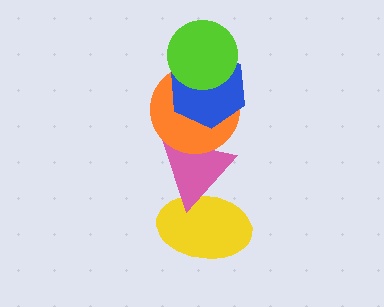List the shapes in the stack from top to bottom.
From top to bottom: the lime circle, the blue hexagon, the orange circle, the pink triangle, the yellow ellipse.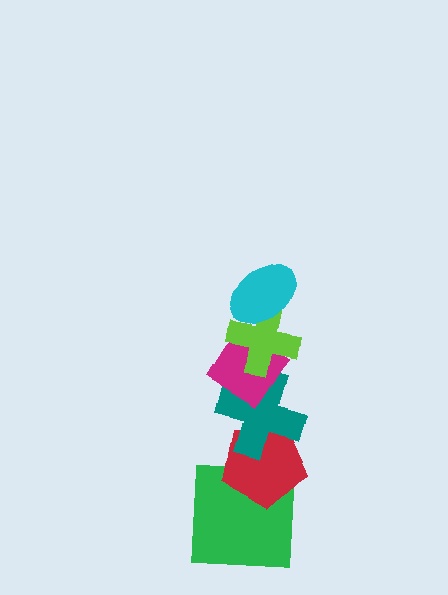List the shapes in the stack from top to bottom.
From top to bottom: the cyan ellipse, the lime cross, the magenta diamond, the teal cross, the red pentagon, the green square.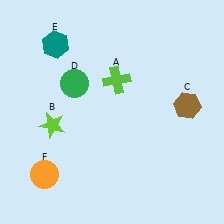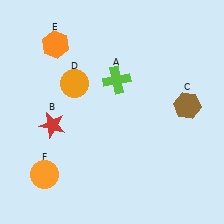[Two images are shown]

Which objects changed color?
B changed from lime to red. D changed from green to orange. E changed from teal to orange.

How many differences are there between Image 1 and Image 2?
There are 3 differences between the two images.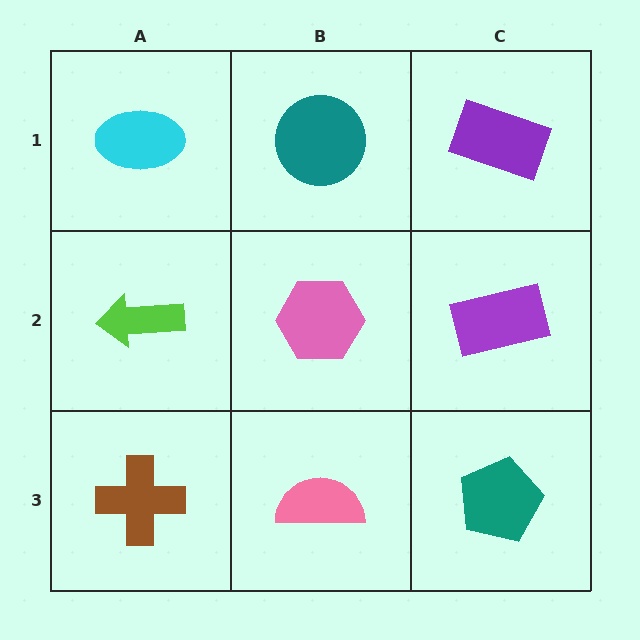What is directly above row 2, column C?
A purple rectangle.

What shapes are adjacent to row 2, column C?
A purple rectangle (row 1, column C), a teal pentagon (row 3, column C), a pink hexagon (row 2, column B).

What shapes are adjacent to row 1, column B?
A pink hexagon (row 2, column B), a cyan ellipse (row 1, column A), a purple rectangle (row 1, column C).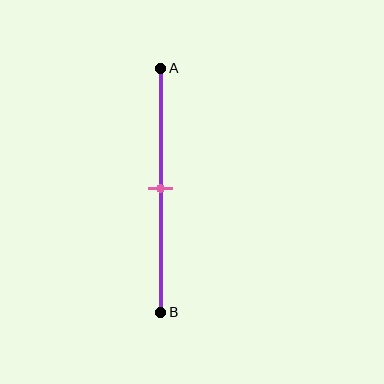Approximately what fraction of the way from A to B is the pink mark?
The pink mark is approximately 50% of the way from A to B.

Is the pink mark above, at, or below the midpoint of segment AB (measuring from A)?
The pink mark is approximately at the midpoint of segment AB.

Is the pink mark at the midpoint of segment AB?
Yes, the mark is approximately at the midpoint.